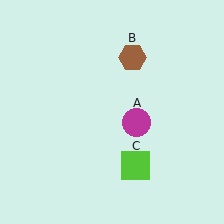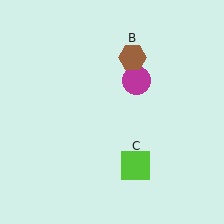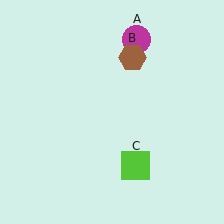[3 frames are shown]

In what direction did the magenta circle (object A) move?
The magenta circle (object A) moved up.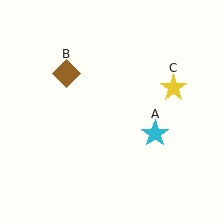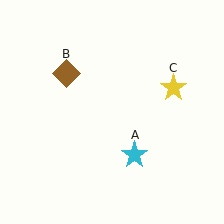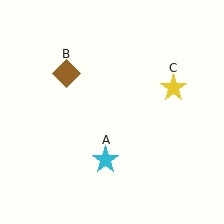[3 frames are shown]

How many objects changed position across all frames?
1 object changed position: cyan star (object A).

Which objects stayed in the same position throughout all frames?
Brown diamond (object B) and yellow star (object C) remained stationary.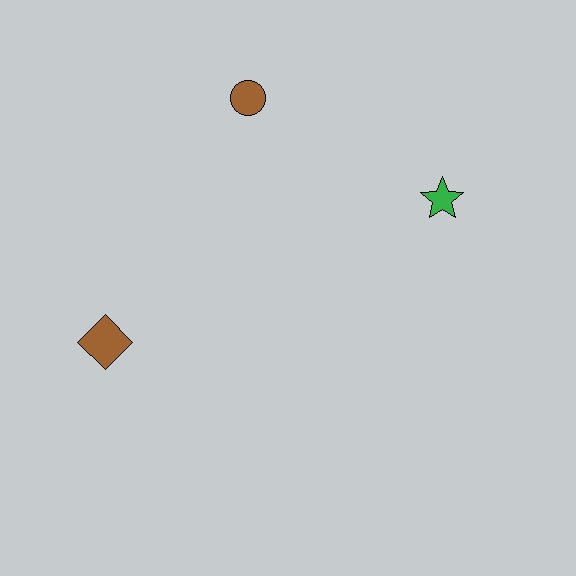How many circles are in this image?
There is 1 circle.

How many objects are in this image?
There are 3 objects.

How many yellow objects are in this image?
There are no yellow objects.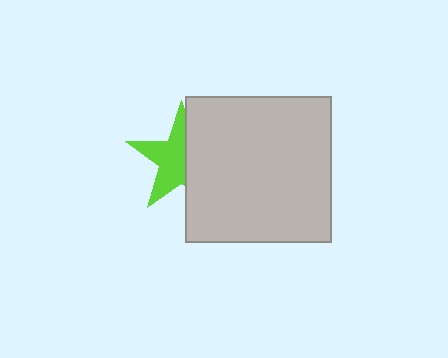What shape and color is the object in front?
The object in front is a light gray square.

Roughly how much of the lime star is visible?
About half of it is visible (roughly 57%).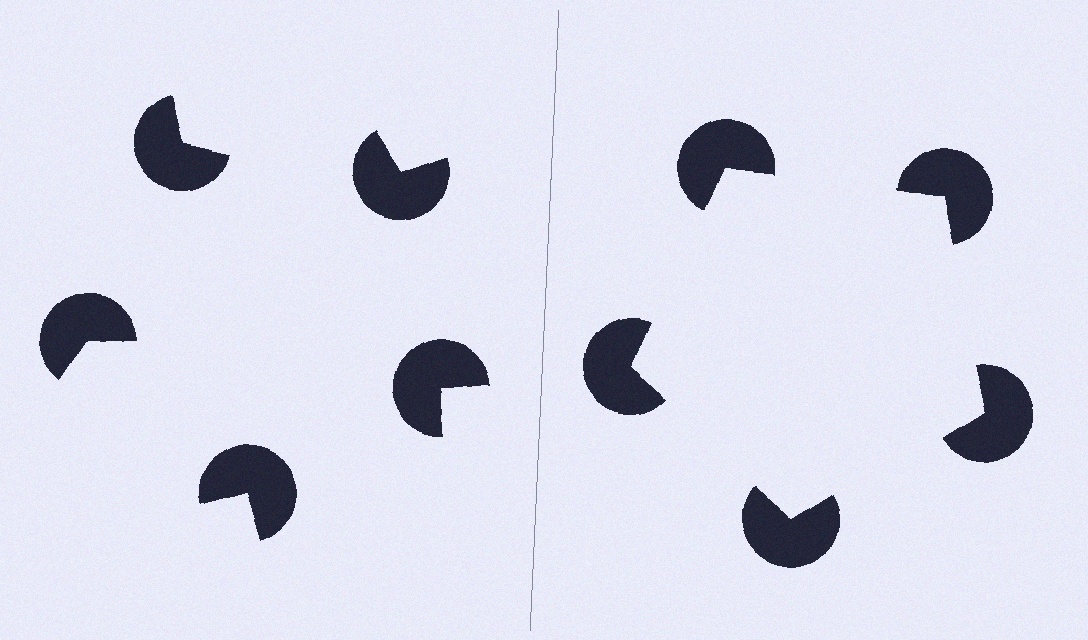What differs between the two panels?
The pac-man discs are positioned identically on both sides; only the wedge orientations differ. On the right they align to a pentagon; on the left they are misaligned.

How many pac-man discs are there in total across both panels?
10 — 5 on each side.